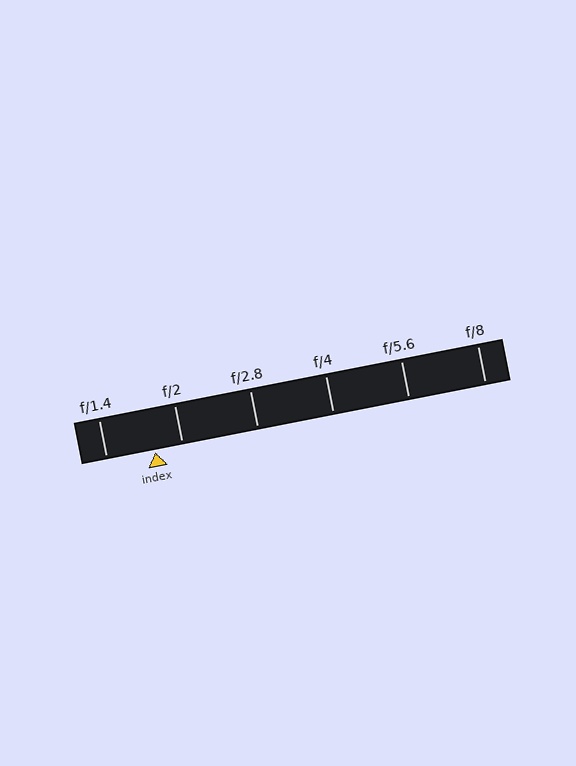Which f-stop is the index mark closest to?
The index mark is closest to f/2.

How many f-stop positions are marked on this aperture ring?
There are 6 f-stop positions marked.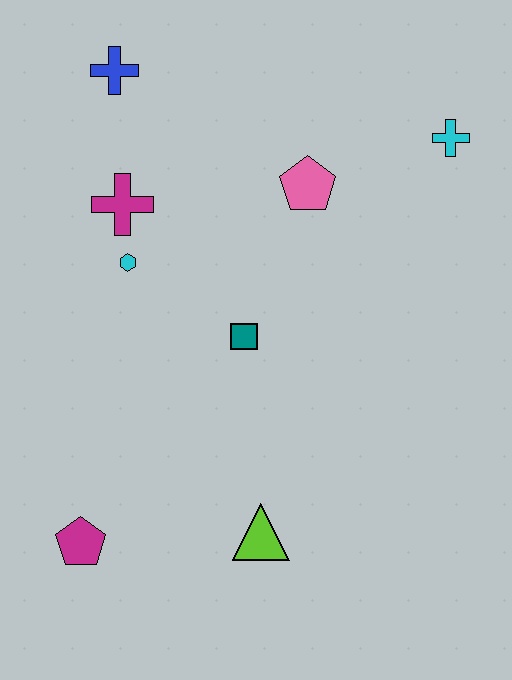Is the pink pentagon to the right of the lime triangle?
Yes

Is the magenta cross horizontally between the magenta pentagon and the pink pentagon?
Yes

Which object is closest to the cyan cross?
The pink pentagon is closest to the cyan cross.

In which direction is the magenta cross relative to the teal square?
The magenta cross is above the teal square.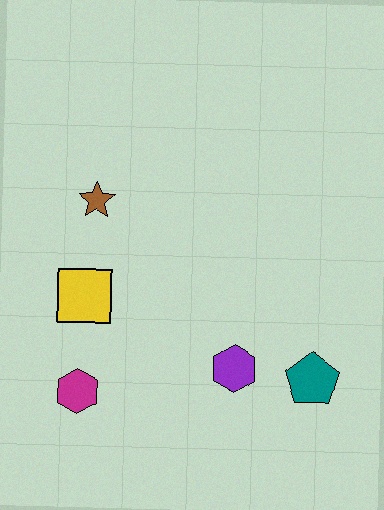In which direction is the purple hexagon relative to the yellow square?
The purple hexagon is to the right of the yellow square.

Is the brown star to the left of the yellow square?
No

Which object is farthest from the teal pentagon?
The brown star is farthest from the teal pentagon.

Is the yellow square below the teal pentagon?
No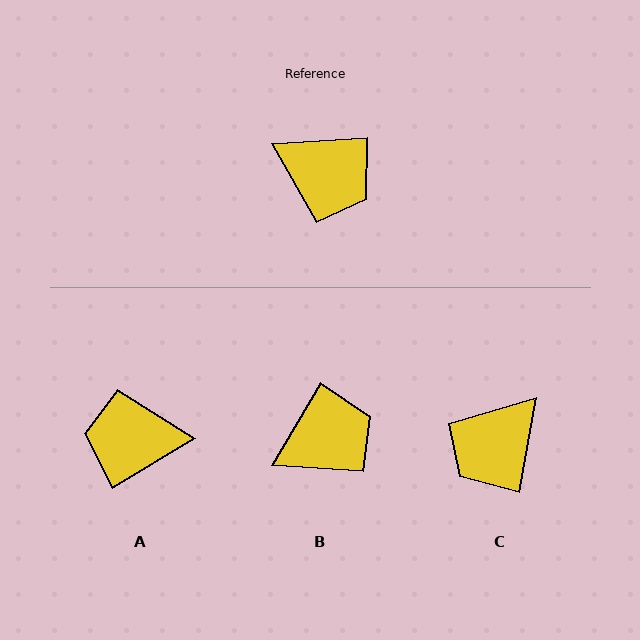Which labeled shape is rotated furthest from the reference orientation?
A, about 152 degrees away.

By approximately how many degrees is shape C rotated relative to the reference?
Approximately 103 degrees clockwise.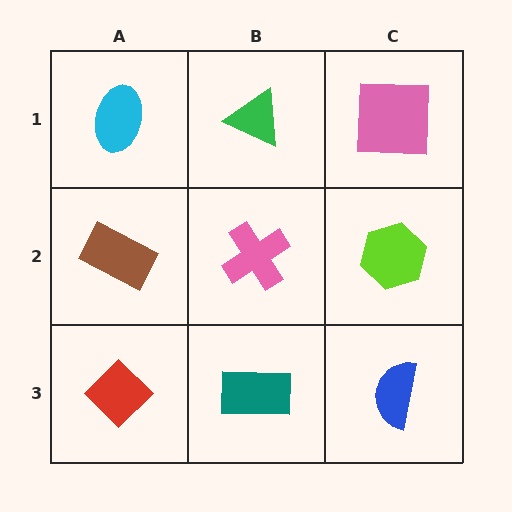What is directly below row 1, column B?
A pink cross.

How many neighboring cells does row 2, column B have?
4.